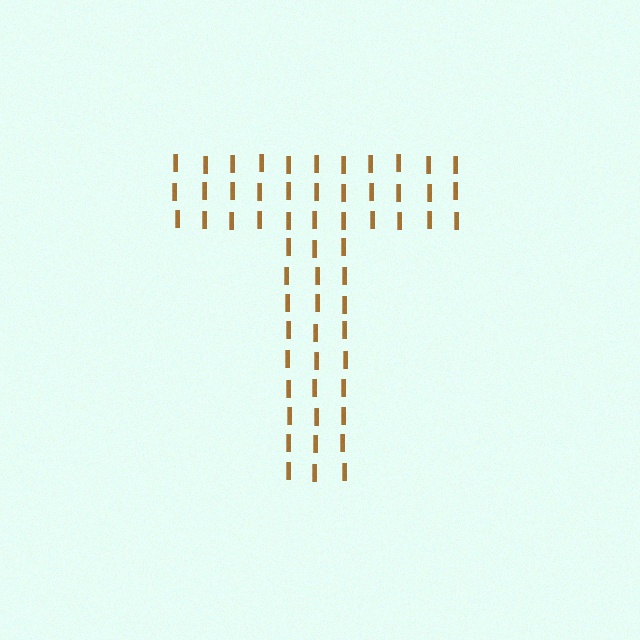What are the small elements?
The small elements are letter I's.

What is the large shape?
The large shape is the letter T.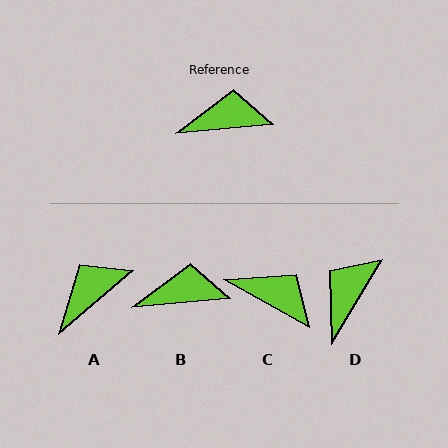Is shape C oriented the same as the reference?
No, it is off by about 34 degrees.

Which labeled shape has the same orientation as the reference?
B.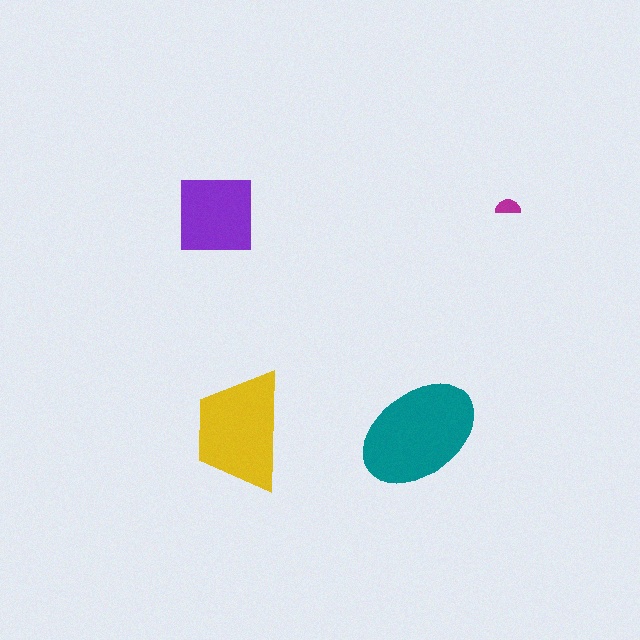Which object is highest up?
The magenta semicircle is topmost.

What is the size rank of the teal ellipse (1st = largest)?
1st.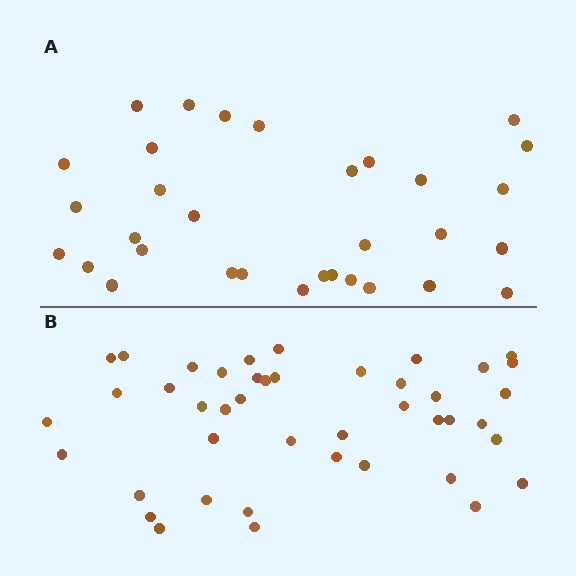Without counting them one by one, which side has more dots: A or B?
Region B (the bottom region) has more dots.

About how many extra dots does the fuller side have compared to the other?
Region B has roughly 12 or so more dots than region A.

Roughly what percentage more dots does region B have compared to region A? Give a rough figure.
About 35% more.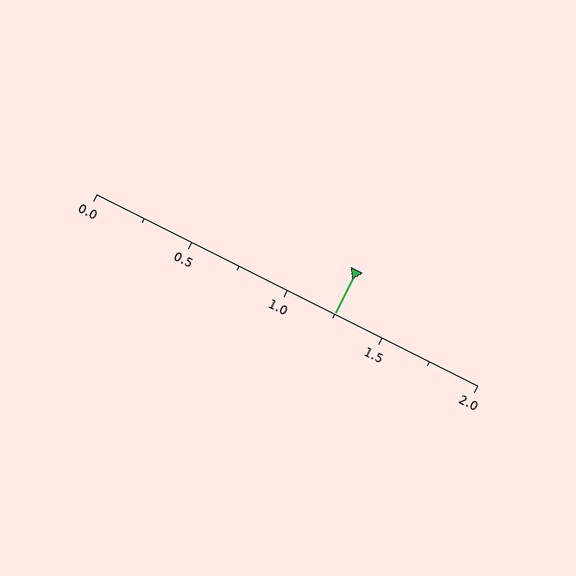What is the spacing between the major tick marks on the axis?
The major ticks are spaced 0.5 apart.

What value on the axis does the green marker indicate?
The marker indicates approximately 1.25.